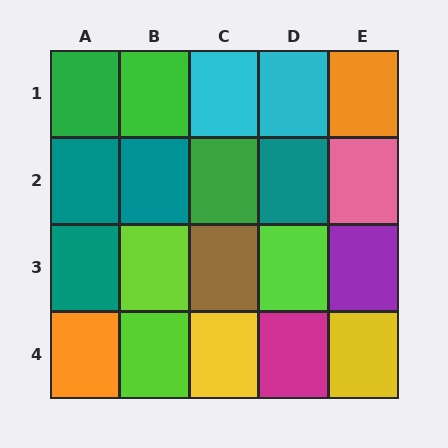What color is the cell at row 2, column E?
Pink.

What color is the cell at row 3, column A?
Teal.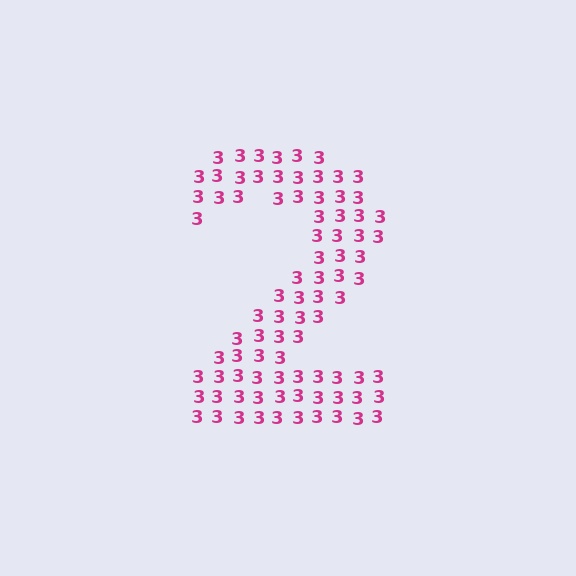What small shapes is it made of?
It is made of small digit 3's.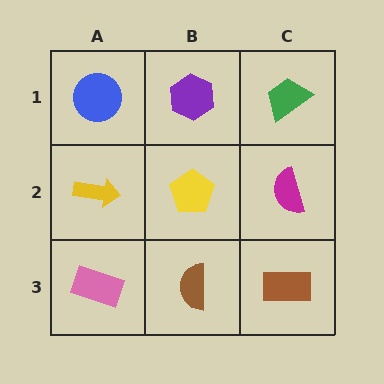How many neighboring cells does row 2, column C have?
3.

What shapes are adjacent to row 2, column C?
A green trapezoid (row 1, column C), a brown rectangle (row 3, column C), a yellow pentagon (row 2, column B).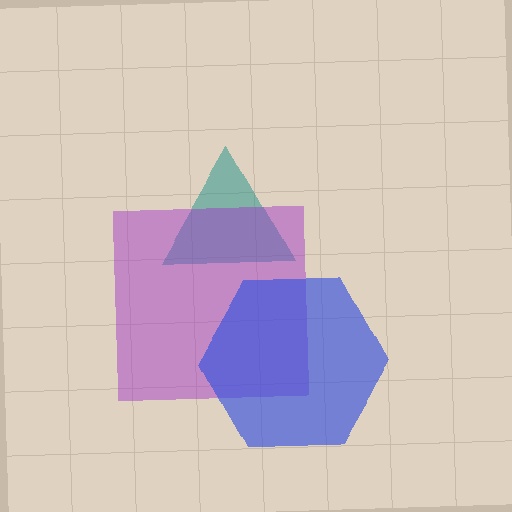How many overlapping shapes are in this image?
There are 3 overlapping shapes in the image.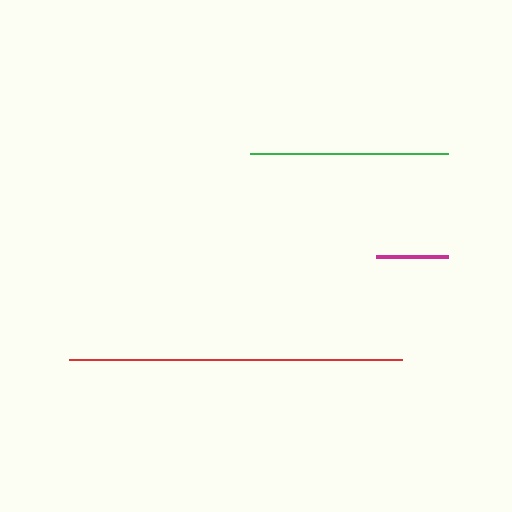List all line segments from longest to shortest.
From longest to shortest: red, green, magenta.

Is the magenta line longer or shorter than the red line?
The red line is longer than the magenta line.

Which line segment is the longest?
The red line is the longest at approximately 333 pixels.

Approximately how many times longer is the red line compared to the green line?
The red line is approximately 1.7 times the length of the green line.